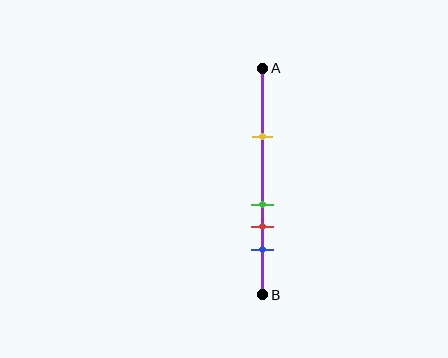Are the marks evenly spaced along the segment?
No, the marks are not evenly spaced.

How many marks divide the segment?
There are 4 marks dividing the segment.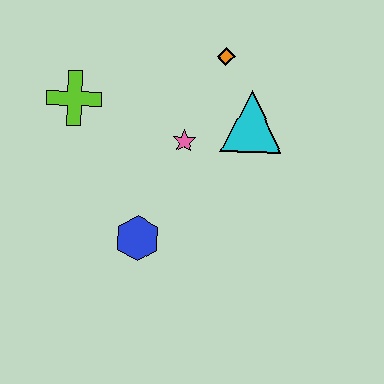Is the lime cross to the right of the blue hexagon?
No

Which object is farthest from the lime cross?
The cyan triangle is farthest from the lime cross.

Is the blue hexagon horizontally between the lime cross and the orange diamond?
Yes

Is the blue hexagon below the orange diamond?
Yes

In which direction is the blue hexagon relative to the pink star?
The blue hexagon is below the pink star.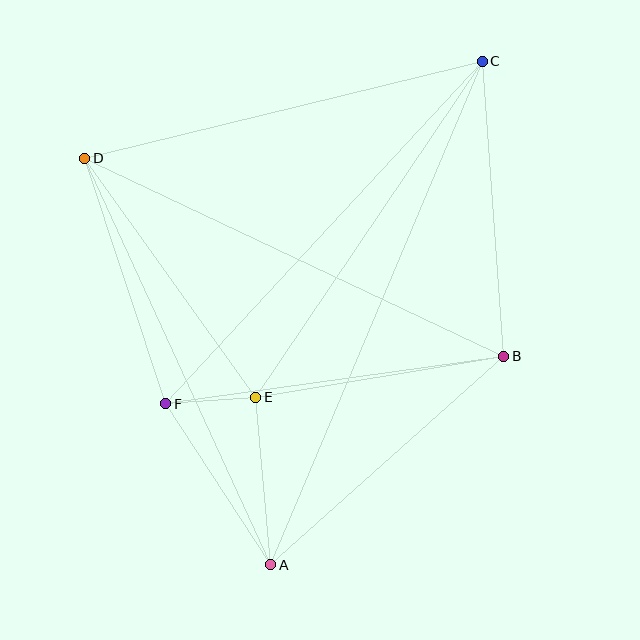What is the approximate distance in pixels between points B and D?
The distance between B and D is approximately 464 pixels.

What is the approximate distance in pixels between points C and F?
The distance between C and F is approximately 466 pixels.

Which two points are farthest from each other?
Points A and C are farthest from each other.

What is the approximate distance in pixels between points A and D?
The distance between A and D is approximately 447 pixels.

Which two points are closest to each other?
Points E and F are closest to each other.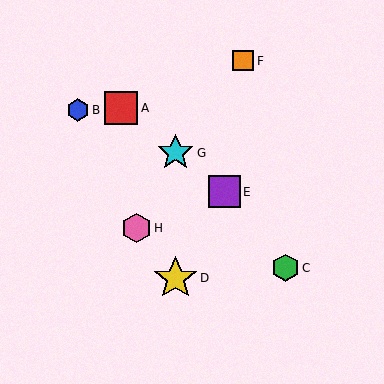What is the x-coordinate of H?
Object H is at x≈136.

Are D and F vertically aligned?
No, D is at x≈175 and F is at x≈244.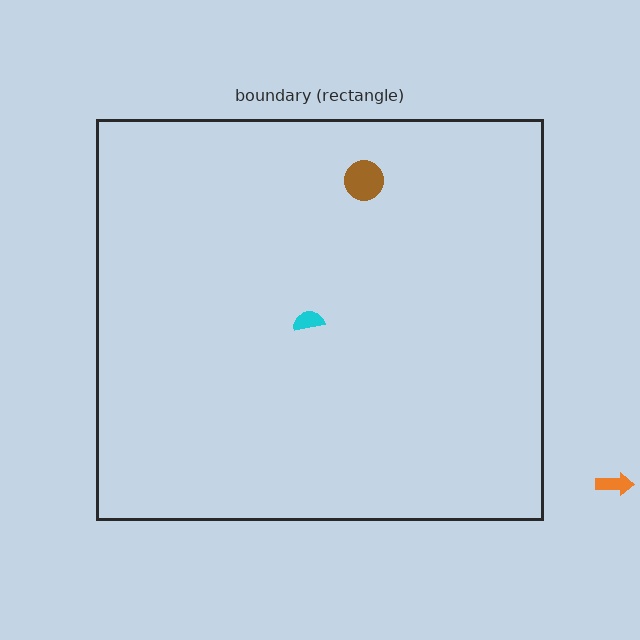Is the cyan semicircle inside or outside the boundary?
Inside.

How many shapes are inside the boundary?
2 inside, 1 outside.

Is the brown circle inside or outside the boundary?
Inside.